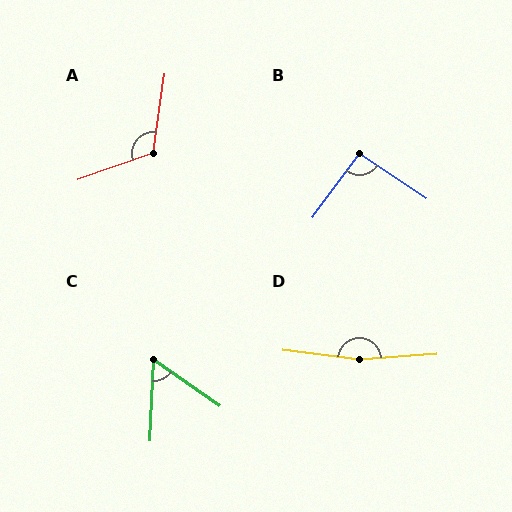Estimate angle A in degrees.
Approximately 117 degrees.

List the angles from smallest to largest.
C (58°), B (92°), A (117°), D (169°).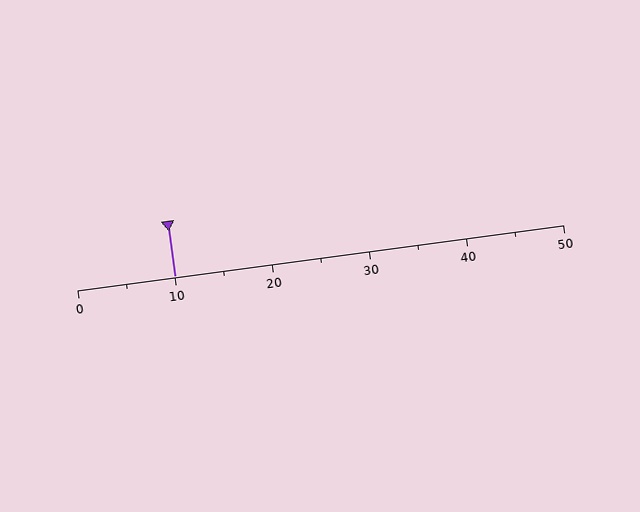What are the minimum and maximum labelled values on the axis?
The axis runs from 0 to 50.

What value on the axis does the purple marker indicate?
The marker indicates approximately 10.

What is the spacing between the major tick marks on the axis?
The major ticks are spaced 10 apart.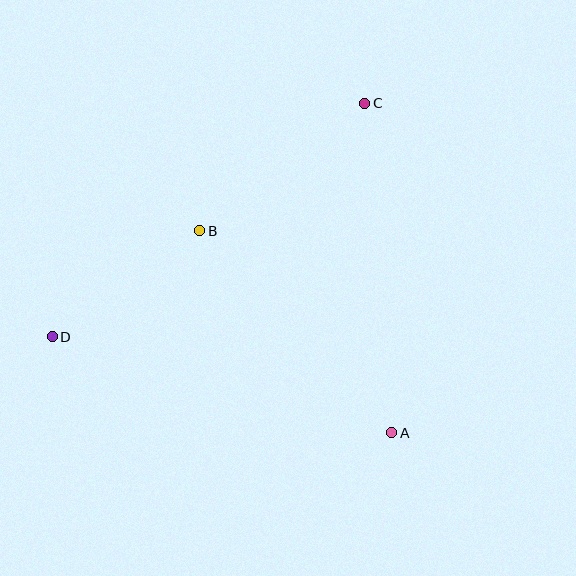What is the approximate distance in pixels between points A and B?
The distance between A and B is approximately 279 pixels.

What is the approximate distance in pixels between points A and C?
The distance between A and C is approximately 330 pixels.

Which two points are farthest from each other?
Points C and D are farthest from each other.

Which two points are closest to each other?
Points B and D are closest to each other.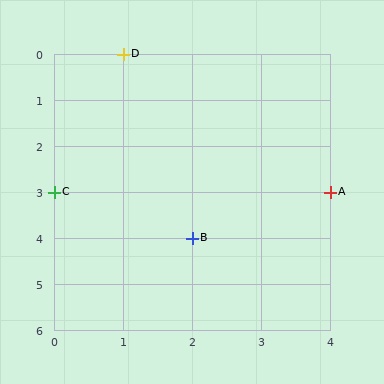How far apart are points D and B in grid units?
Points D and B are 1 column and 4 rows apart (about 4.1 grid units diagonally).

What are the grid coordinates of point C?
Point C is at grid coordinates (0, 3).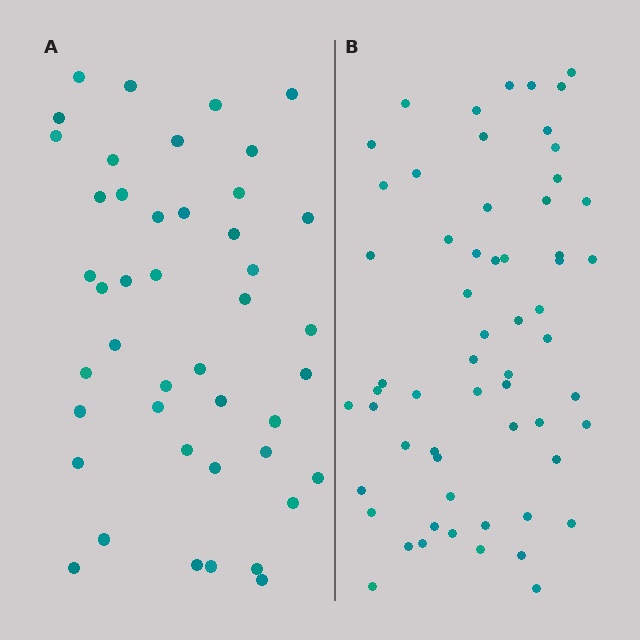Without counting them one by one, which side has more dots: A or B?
Region B (the right region) has more dots.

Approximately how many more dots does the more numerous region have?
Region B has approximately 15 more dots than region A.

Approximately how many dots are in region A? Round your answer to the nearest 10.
About 40 dots. (The exact count is 44, which rounds to 40.)